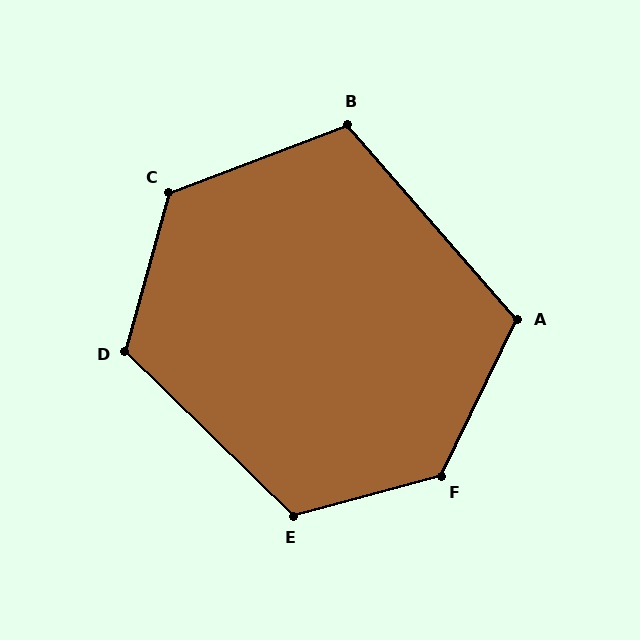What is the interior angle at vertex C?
Approximately 126 degrees (obtuse).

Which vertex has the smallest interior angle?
B, at approximately 110 degrees.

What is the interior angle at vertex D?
Approximately 119 degrees (obtuse).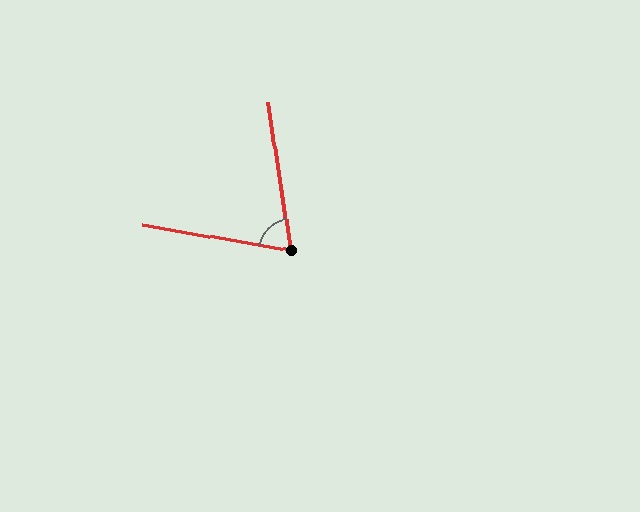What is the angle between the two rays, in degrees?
Approximately 71 degrees.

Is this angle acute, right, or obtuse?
It is acute.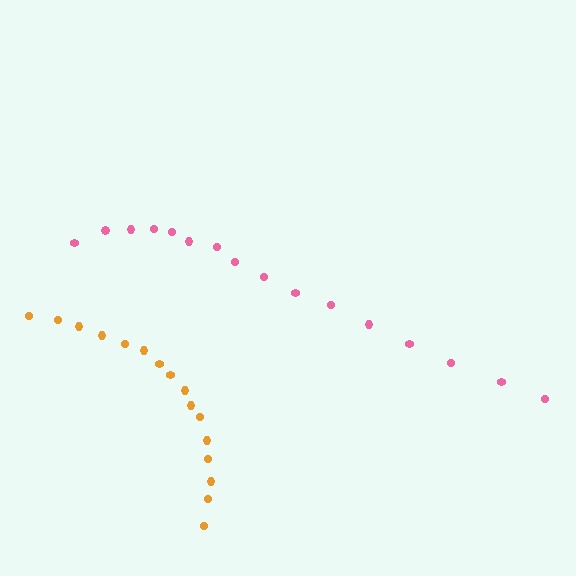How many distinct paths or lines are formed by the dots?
There are 2 distinct paths.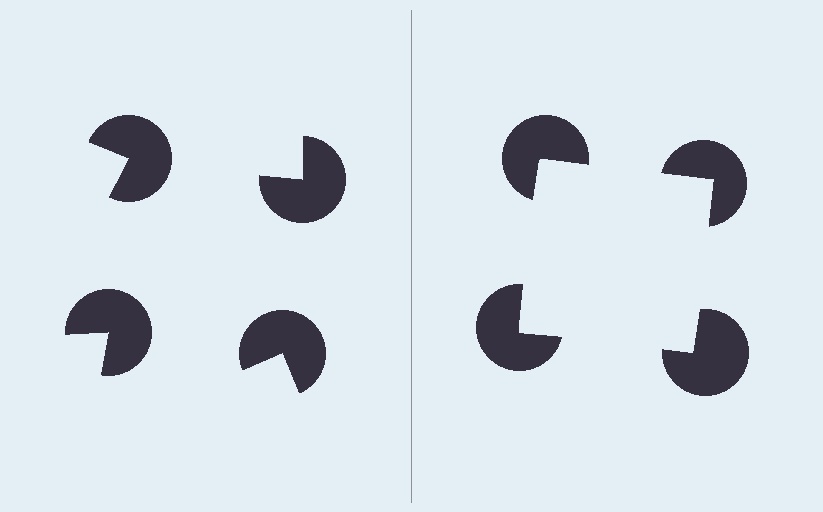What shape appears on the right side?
An illusory square.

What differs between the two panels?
The pac-man discs are positioned identically on both sides; only the wedge orientations differ. On the right they align to a square; on the left they are misaligned.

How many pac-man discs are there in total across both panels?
8 — 4 on each side.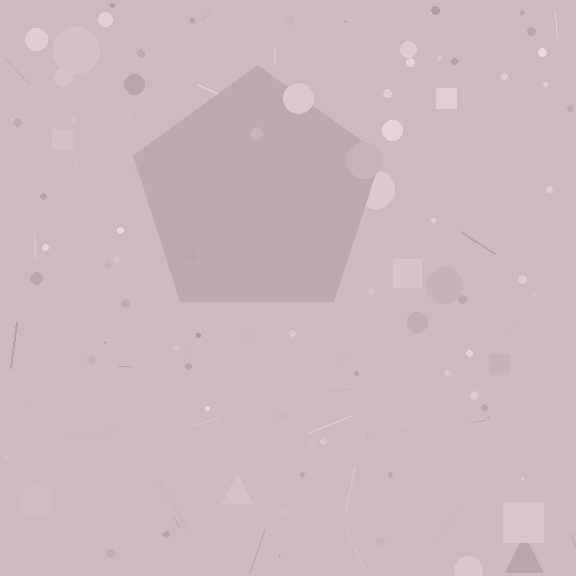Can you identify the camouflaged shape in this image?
The camouflaged shape is a pentagon.